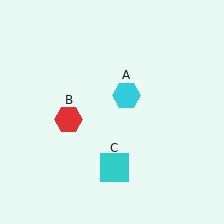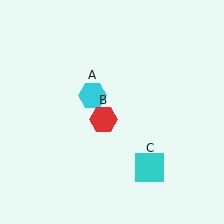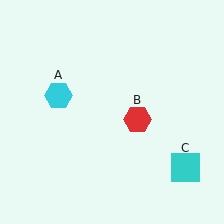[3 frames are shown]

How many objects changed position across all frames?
3 objects changed position: cyan hexagon (object A), red hexagon (object B), cyan square (object C).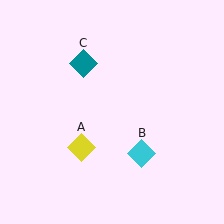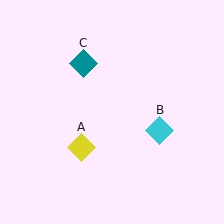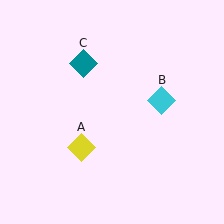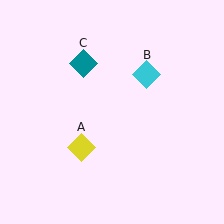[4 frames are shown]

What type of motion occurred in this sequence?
The cyan diamond (object B) rotated counterclockwise around the center of the scene.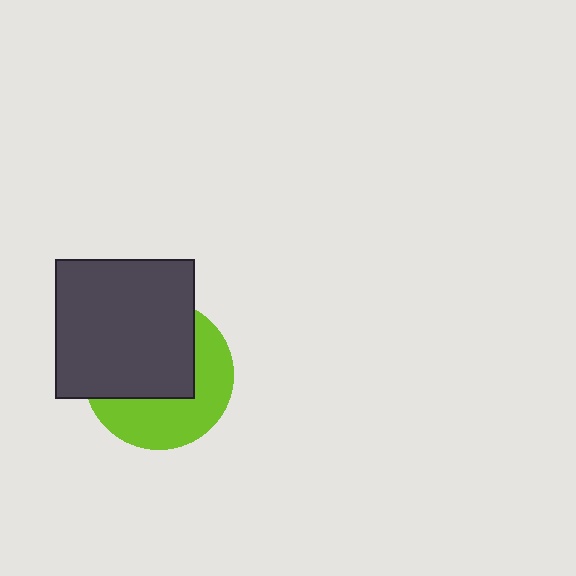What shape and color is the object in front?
The object in front is a dark gray square.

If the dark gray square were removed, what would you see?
You would see the complete lime circle.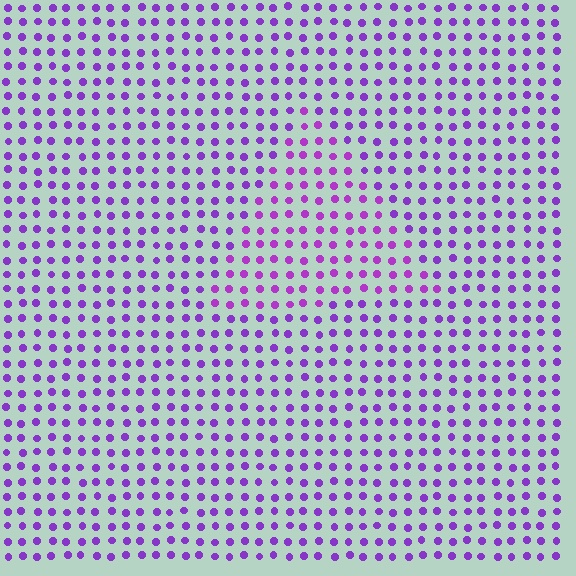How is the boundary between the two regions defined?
The boundary is defined purely by a slight shift in hue (about 18 degrees). Spacing, size, and orientation are identical on both sides.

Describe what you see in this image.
The image is filled with small purple elements in a uniform arrangement. A triangle-shaped region is visible where the elements are tinted to a slightly different hue, forming a subtle color boundary.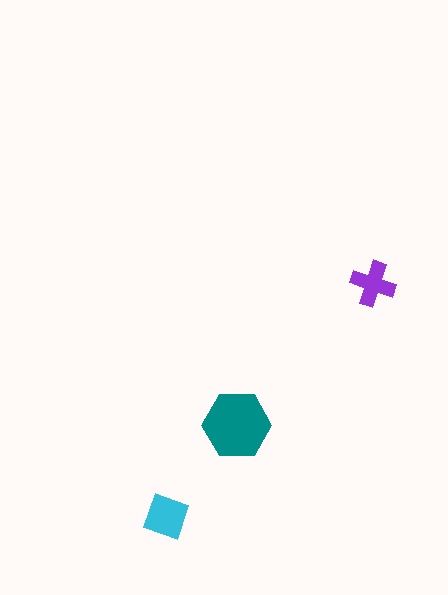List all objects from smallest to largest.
The purple cross, the cyan square, the teal hexagon.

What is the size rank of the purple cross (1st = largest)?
3rd.